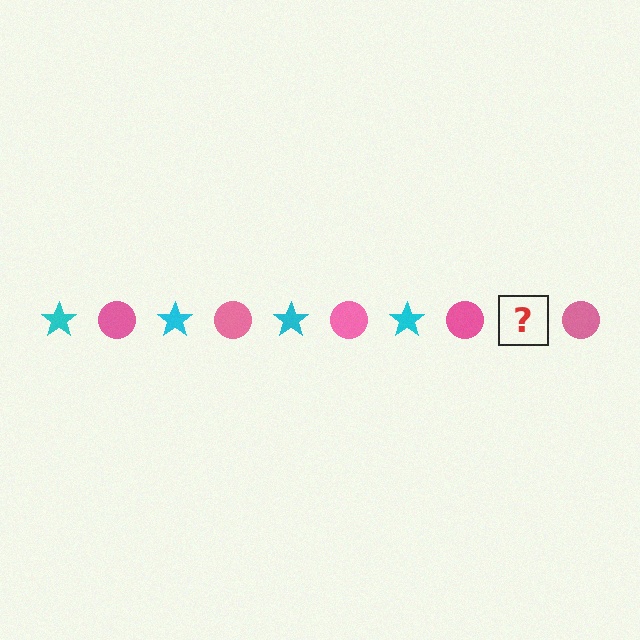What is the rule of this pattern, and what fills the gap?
The rule is that the pattern alternates between cyan star and pink circle. The gap should be filled with a cyan star.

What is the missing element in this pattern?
The missing element is a cyan star.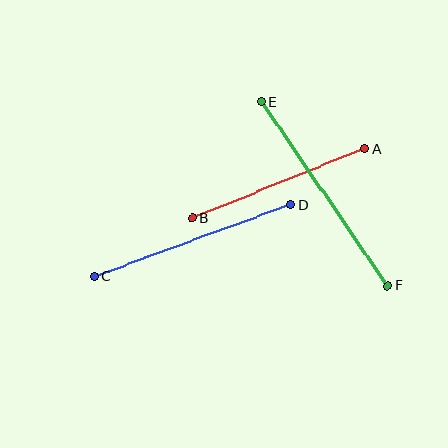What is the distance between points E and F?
The distance is approximately 223 pixels.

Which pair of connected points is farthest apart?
Points E and F are farthest apart.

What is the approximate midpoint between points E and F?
The midpoint is at approximately (325, 194) pixels.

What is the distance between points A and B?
The distance is approximately 186 pixels.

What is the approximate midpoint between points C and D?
The midpoint is at approximately (192, 241) pixels.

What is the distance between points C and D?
The distance is approximately 209 pixels.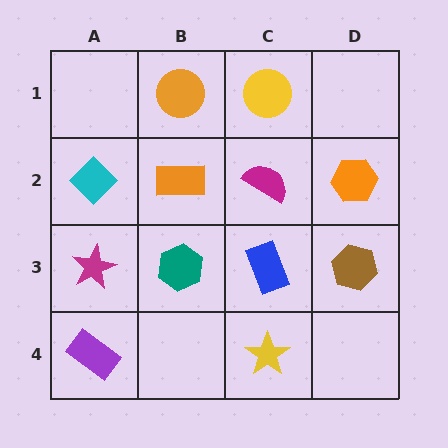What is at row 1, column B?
An orange circle.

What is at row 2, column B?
An orange rectangle.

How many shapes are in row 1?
2 shapes.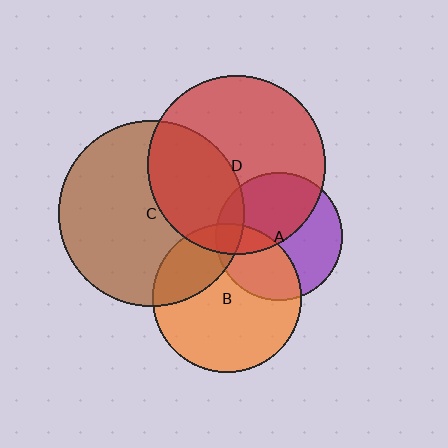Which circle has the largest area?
Circle C (brown).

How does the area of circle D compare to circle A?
Approximately 2.0 times.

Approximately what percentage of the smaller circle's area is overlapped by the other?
Approximately 10%.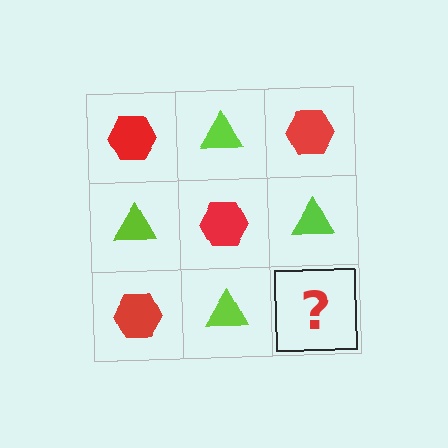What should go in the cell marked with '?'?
The missing cell should contain a red hexagon.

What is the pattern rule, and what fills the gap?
The rule is that it alternates red hexagon and lime triangle in a checkerboard pattern. The gap should be filled with a red hexagon.